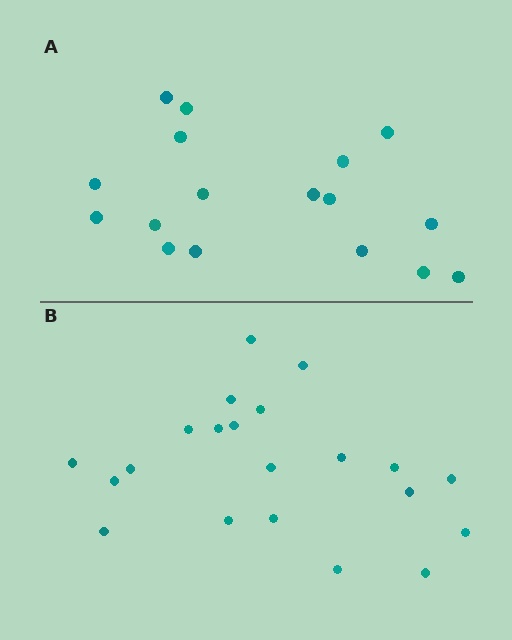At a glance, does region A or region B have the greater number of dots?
Region B (the bottom region) has more dots.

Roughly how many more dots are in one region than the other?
Region B has about 4 more dots than region A.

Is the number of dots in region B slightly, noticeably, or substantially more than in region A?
Region B has only slightly more — the two regions are fairly close. The ratio is roughly 1.2 to 1.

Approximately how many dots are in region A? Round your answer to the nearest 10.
About 20 dots. (The exact count is 17, which rounds to 20.)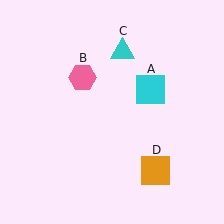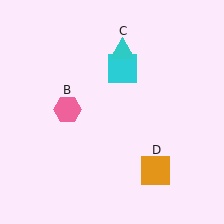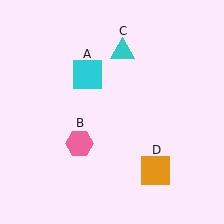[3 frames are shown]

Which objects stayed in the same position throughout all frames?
Cyan triangle (object C) and orange square (object D) remained stationary.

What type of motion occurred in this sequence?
The cyan square (object A), pink hexagon (object B) rotated counterclockwise around the center of the scene.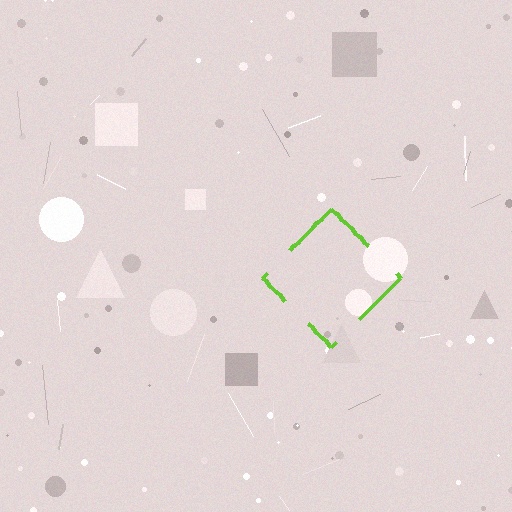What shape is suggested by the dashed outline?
The dashed outline suggests a diamond.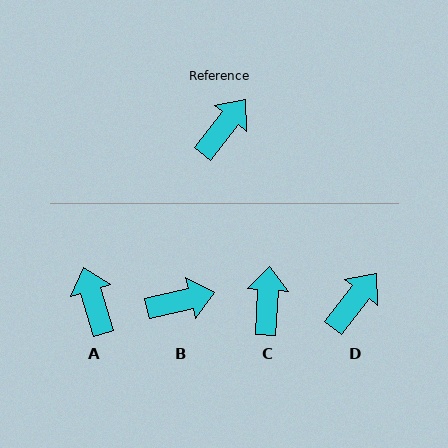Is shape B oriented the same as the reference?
No, it is off by about 38 degrees.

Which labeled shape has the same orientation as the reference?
D.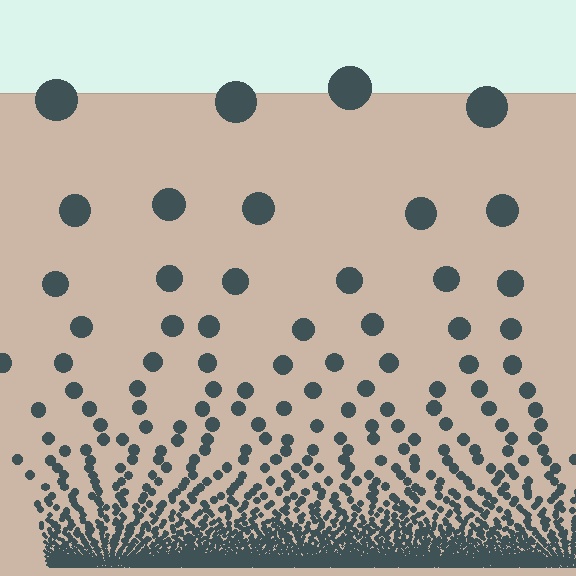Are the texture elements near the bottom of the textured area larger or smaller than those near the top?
Smaller. The gradient is inverted — elements near the bottom are smaller and denser.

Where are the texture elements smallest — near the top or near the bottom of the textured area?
Near the bottom.